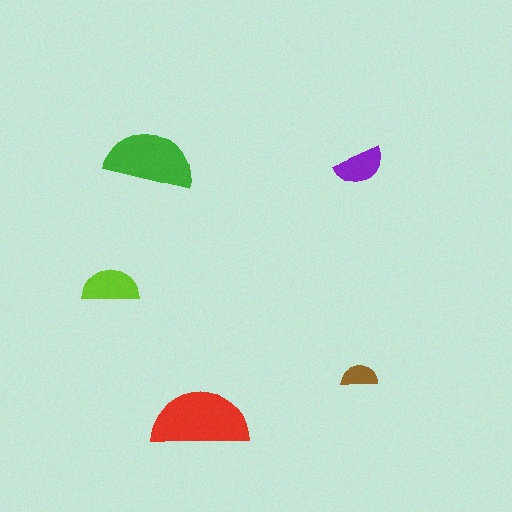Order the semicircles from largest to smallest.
the red one, the green one, the lime one, the purple one, the brown one.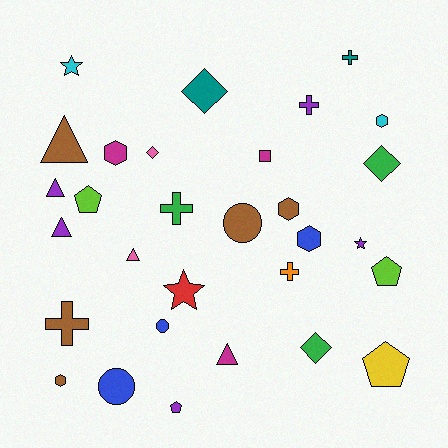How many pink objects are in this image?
There are 2 pink objects.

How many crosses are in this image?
There are 5 crosses.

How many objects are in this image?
There are 30 objects.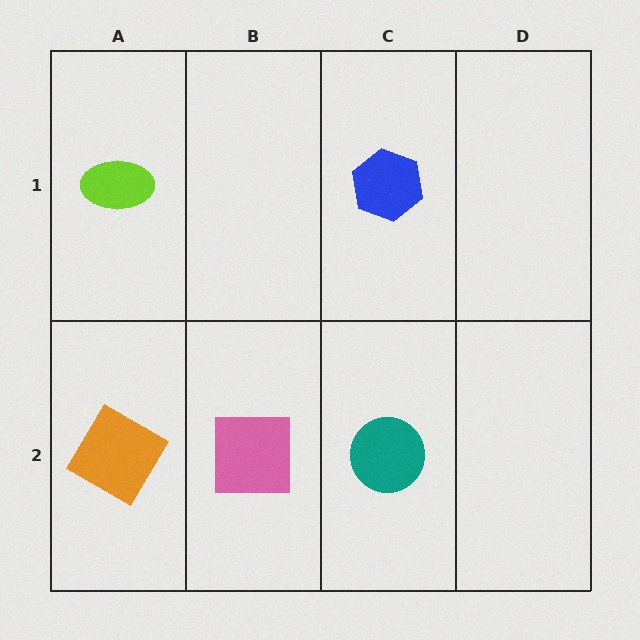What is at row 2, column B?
A pink square.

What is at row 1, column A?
A lime ellipse.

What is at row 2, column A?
An orange diamond.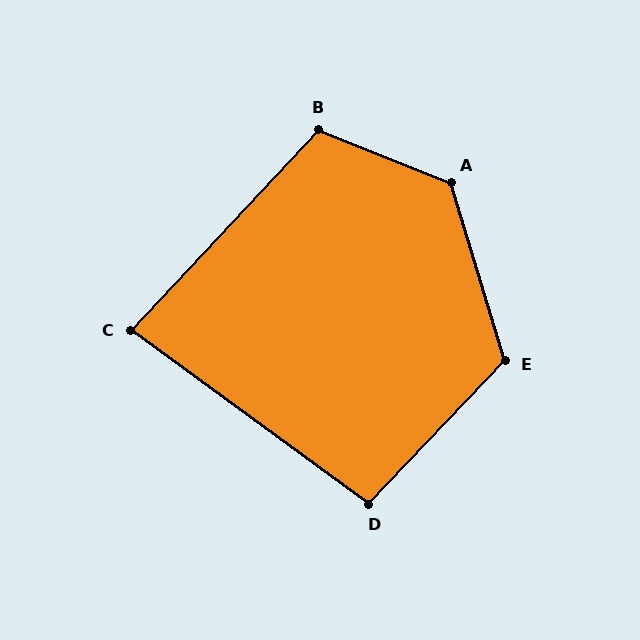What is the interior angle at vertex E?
Approximately 119 degrees (obtuse).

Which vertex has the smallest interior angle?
C, at approximately 83 degrees.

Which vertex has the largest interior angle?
A, at approximately 129 degrees.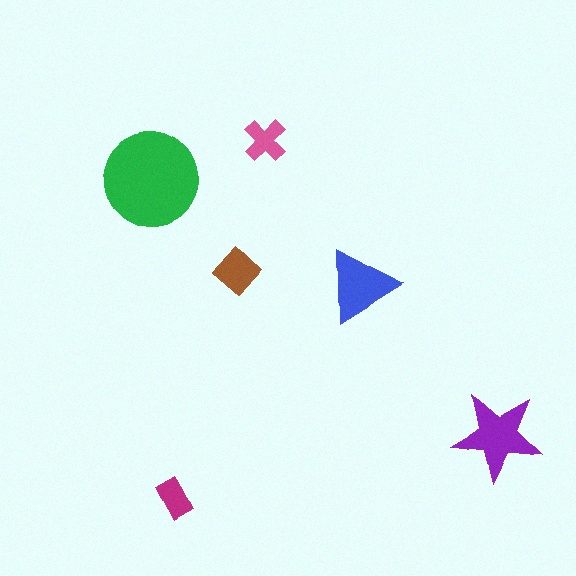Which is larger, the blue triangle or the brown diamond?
The blue triangle.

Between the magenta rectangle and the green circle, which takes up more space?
The green circle.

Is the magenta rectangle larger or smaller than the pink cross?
Smaller.